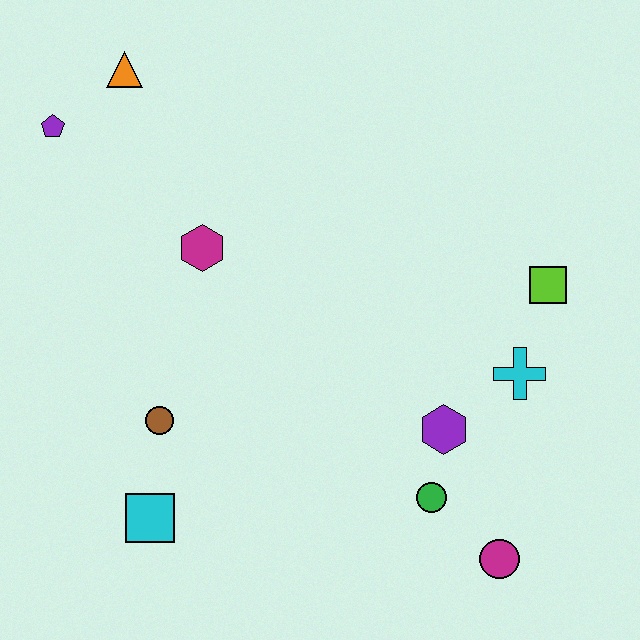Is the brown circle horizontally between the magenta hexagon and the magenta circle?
No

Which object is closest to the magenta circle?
The green circle is closest to the magenta circle.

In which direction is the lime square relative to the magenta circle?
The lime square is above the magenta circle.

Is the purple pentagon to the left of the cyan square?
Yes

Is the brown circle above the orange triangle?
No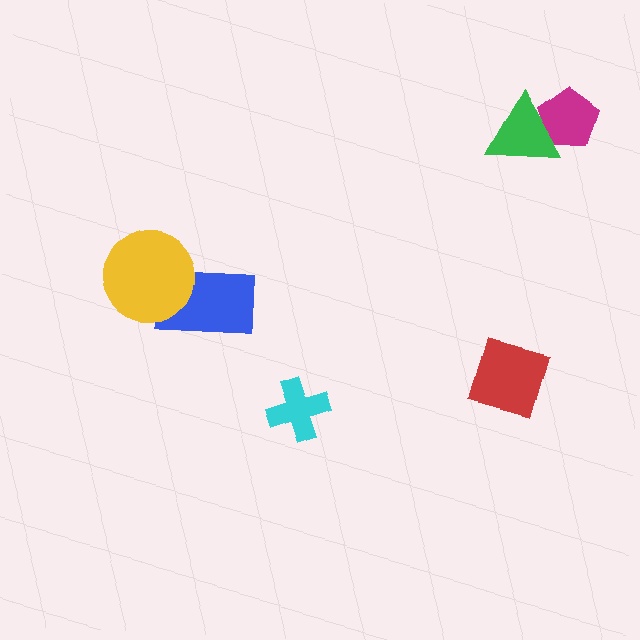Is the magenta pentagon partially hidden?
Yes, it is partially covered by another shape.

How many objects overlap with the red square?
0 objects overlap with the red square.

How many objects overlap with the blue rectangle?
1 object overlaps with the blue rectangle.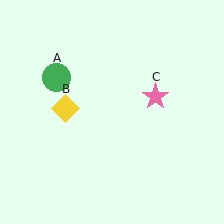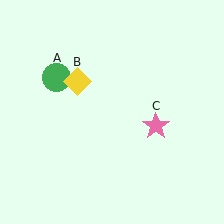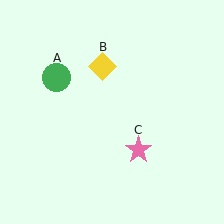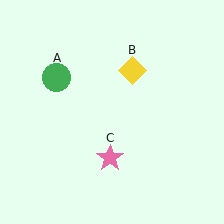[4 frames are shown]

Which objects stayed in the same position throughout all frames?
Green circle (object A) remained stationary.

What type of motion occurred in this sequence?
The yellow diamond (object B), pink star (object C) rotated clockwise around the center of the scene.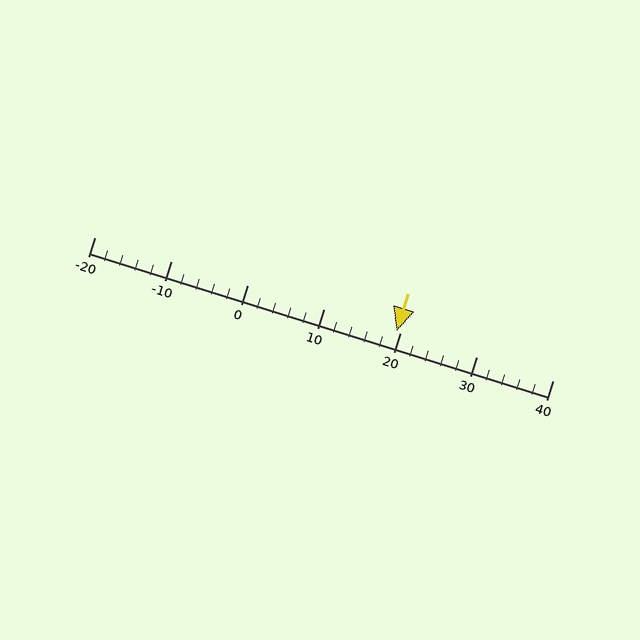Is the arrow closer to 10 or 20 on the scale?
The arrow is closer to 20.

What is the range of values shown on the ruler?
The ruler shows values from -20 to 40.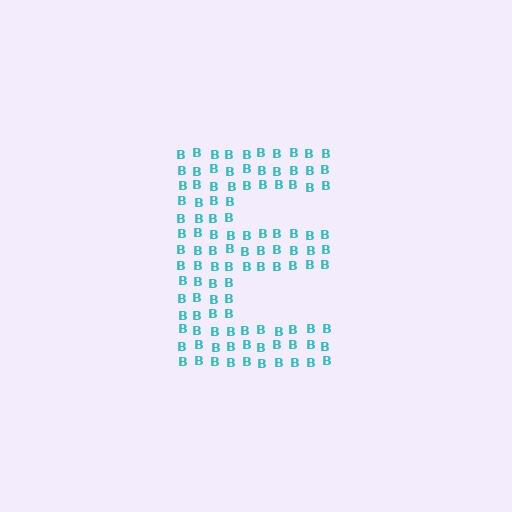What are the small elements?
The small elements are letter B's.